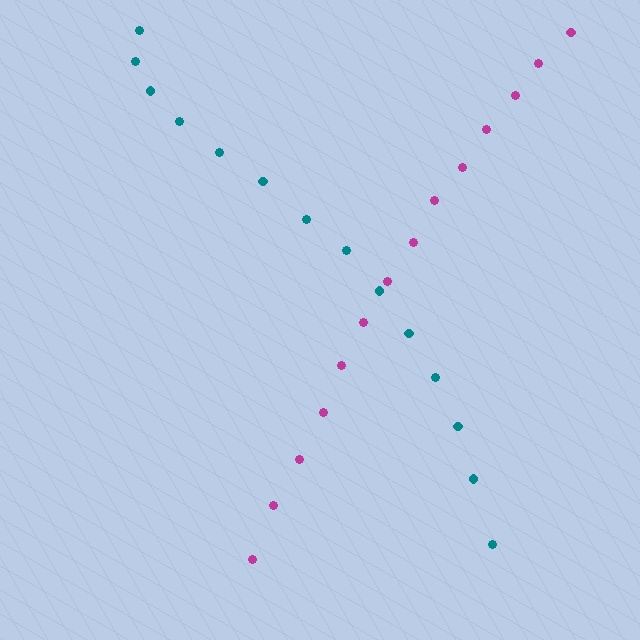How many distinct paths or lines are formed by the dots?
There are 2 distinct paths.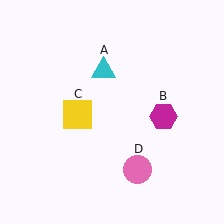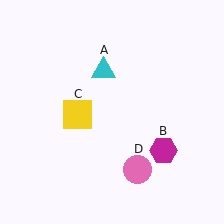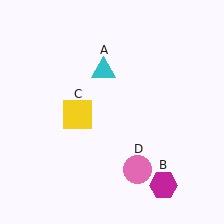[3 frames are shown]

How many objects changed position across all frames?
1 object changed position: magenta hexagon (object B).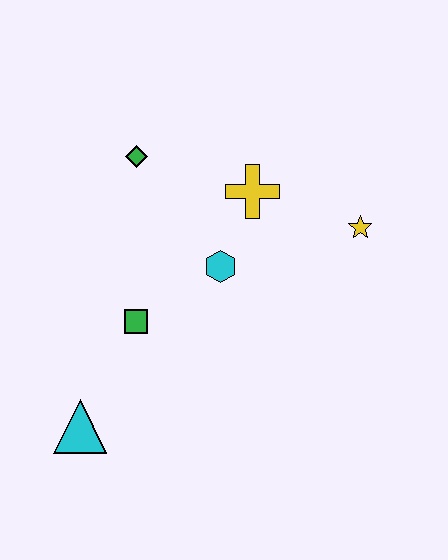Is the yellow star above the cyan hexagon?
Yes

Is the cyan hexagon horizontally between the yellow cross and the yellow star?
No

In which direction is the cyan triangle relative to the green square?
The cyan triangle is below the green square.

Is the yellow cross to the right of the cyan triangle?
Yes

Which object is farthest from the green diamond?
The cyan triangle is farthest from the green diamond.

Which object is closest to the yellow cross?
The cyan hexagon is closest to the yellow cross.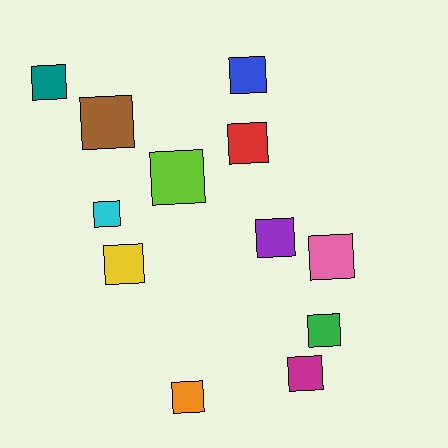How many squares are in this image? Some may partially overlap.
There are 12 squares.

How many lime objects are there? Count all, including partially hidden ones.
There is 1 lime object.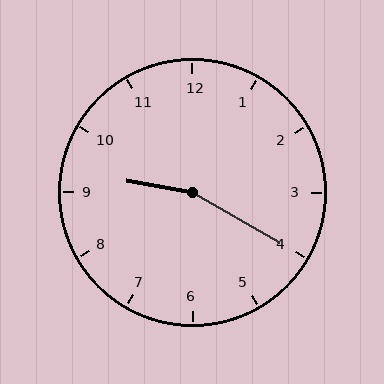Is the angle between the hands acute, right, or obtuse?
It is obtuse.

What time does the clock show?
9:20.